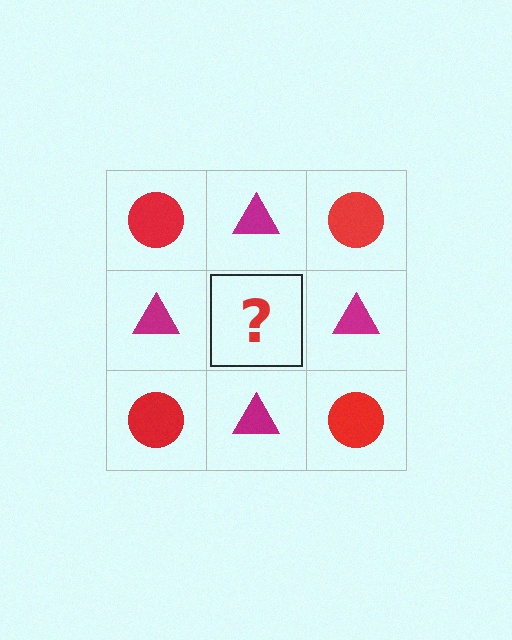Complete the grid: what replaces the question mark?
The question mark should be replaced with a red circle.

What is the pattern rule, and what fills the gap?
The rule is that it alternates red circle and magenta triangle in a checkerboard pattern. The gap should be filled with a red circle.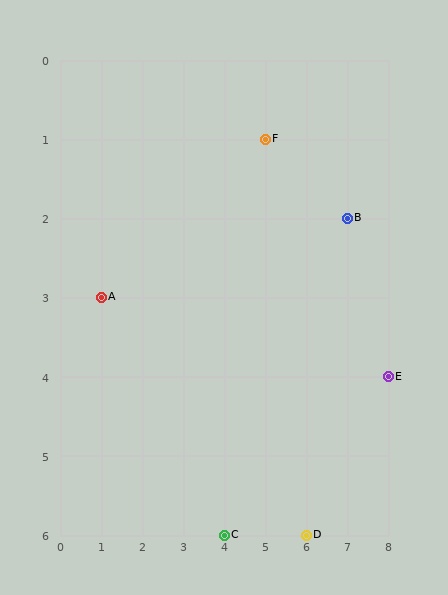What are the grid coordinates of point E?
Point E is at grid coordinates (8, 4).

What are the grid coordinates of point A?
Point A is at grid coordinates (1, 3).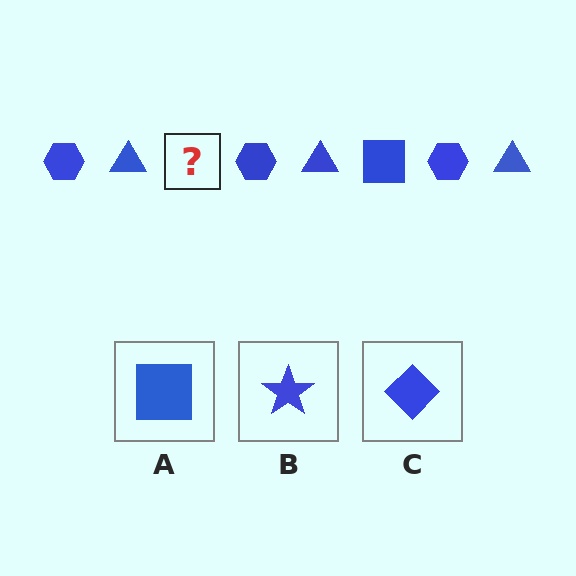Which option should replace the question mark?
Option A.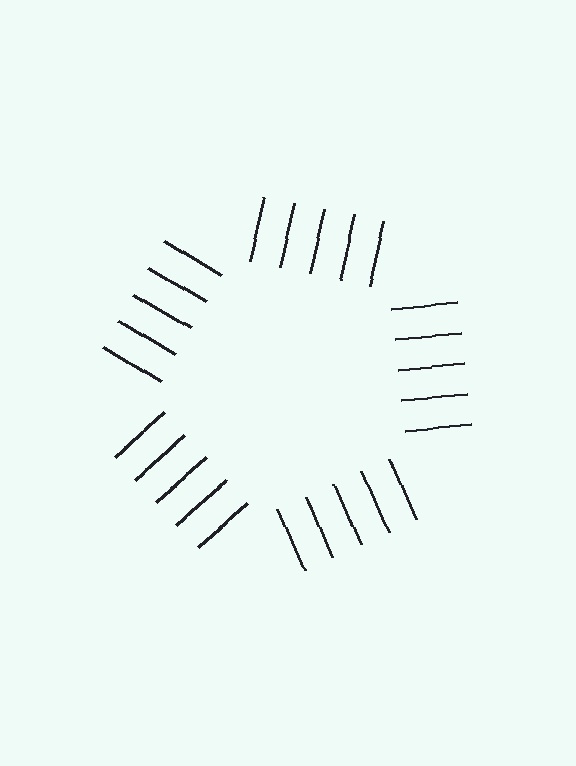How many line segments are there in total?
25 — 5 along each of the 5 edges.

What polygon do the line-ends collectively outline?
An illusory pentagon — the line segments terminate on its edges but no continuous stroke is drawn.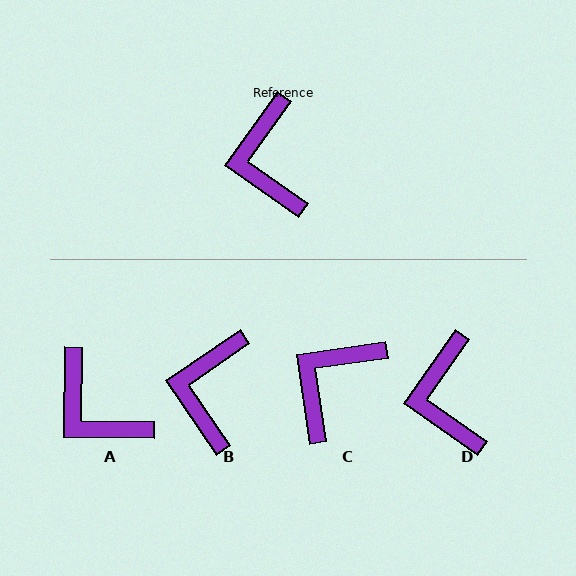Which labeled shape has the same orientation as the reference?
D.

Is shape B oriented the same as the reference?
No, it is off by about 20 degrees.